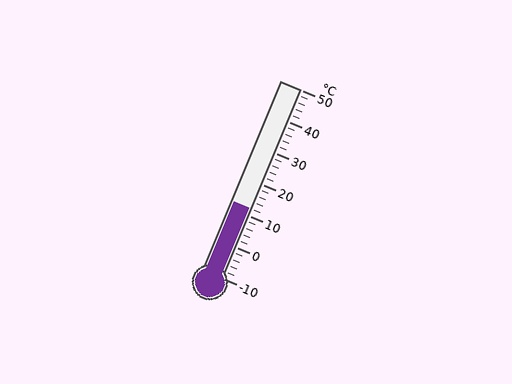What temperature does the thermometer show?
The thermometer shows approximately 12°C.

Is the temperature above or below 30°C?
The temperature is below 30°C.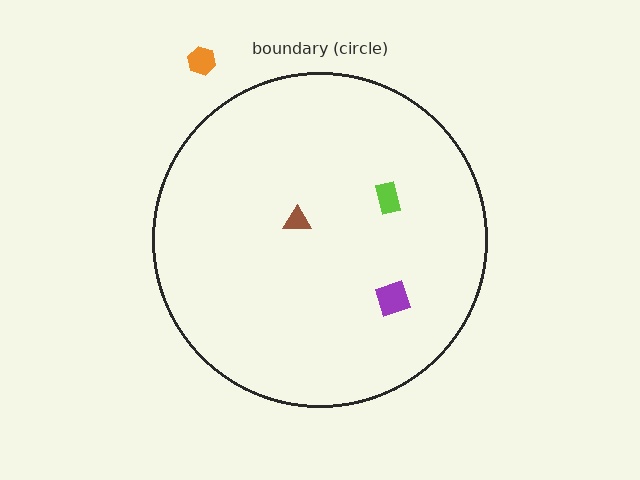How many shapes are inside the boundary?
3 inside, 1 outside.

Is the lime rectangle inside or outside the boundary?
Inside.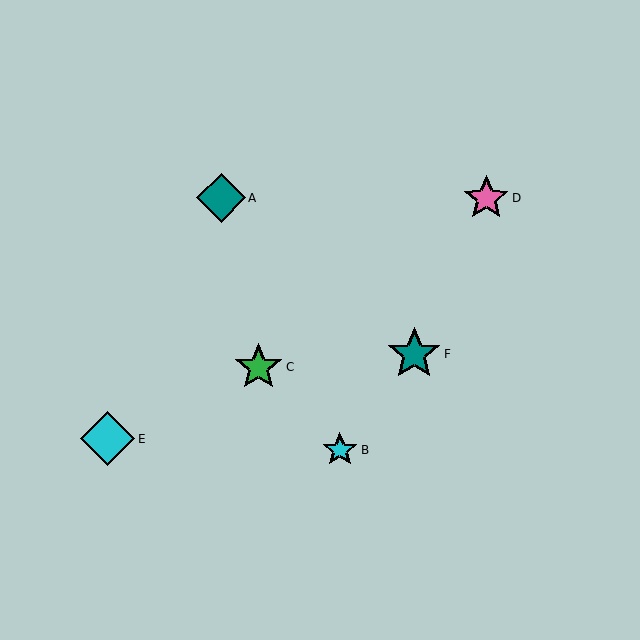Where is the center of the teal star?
The center of the teal star is at (414, 354).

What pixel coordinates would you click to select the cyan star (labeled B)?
Click at (340, 450) to select the cyan star B.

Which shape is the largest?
The cyan diamond (labeled E) is the largest.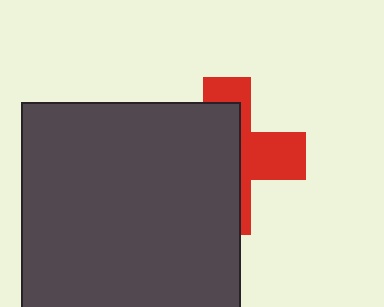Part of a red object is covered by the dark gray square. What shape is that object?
It is a cross.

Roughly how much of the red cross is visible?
A small part of it is visible (roughly 40%).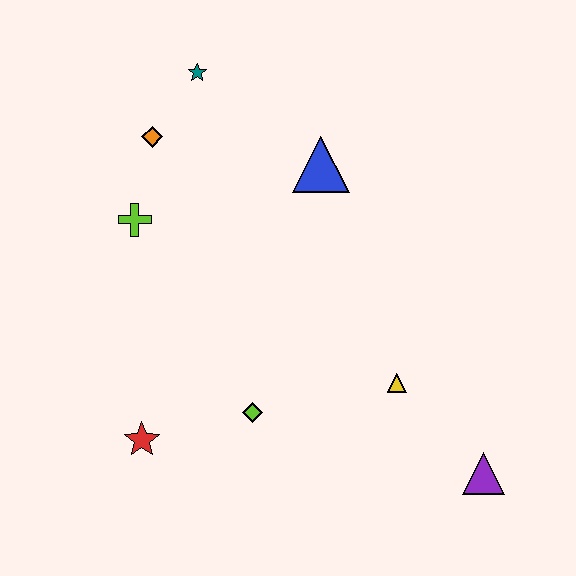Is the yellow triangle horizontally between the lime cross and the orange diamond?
No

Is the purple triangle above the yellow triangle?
No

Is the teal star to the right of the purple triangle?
No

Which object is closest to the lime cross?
The orange diamond is closest to the lime cross.